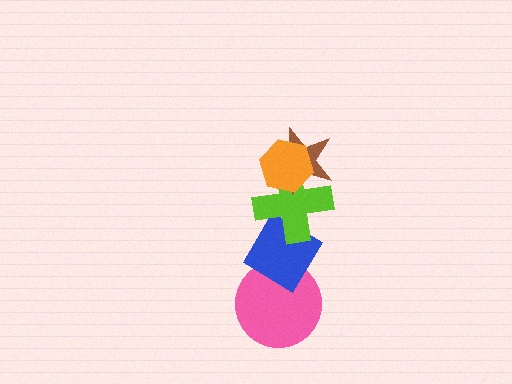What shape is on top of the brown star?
The orange hexagon is on top of the brown star.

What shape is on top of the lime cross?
The brown star is on top of the lime cross.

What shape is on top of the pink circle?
The blue diamond is on top of the pink circle.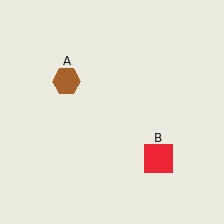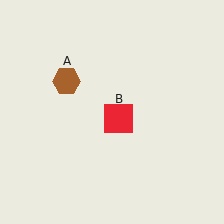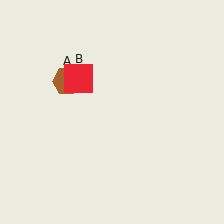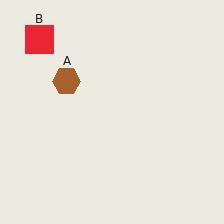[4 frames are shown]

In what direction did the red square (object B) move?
The red square (object B) moved up and to the left.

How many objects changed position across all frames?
1 object changed position: red square (object B).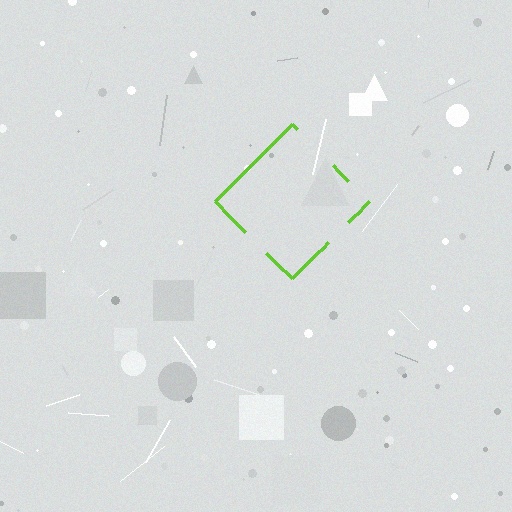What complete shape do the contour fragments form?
The contour fragments form a diamond.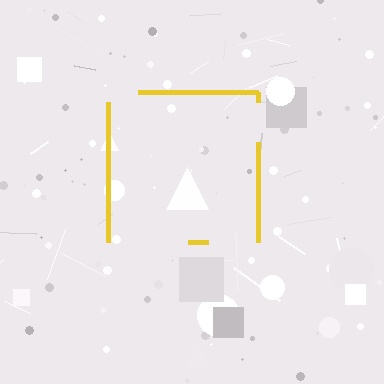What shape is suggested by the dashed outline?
The dashed outline suggests a square.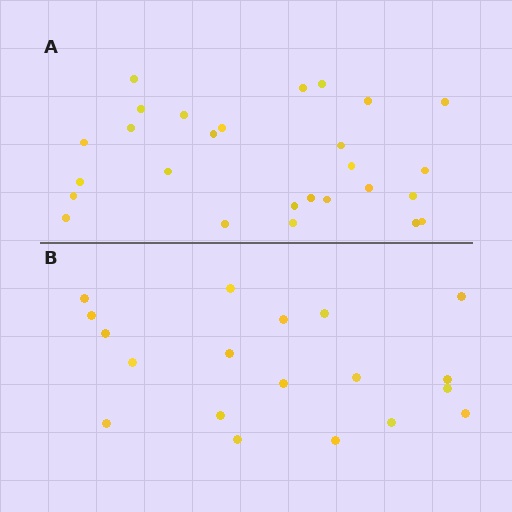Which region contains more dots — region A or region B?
Region A (the top region) has more dots.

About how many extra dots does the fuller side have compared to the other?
Region A has roughly 8 or so more dots than region B.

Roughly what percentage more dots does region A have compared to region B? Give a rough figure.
About 40% more.